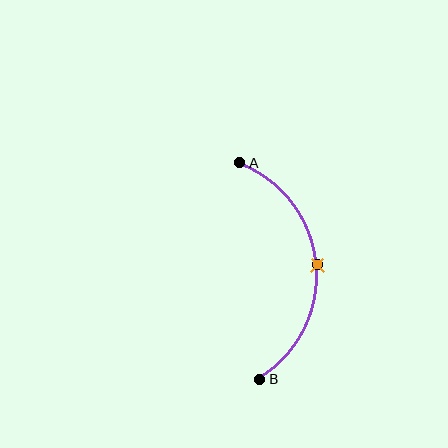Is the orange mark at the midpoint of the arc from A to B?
Yes. The orange mark lies on the arc at equal arc-length from both A and B — it is the arc midpoint.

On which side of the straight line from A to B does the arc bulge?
The arc bulges to the right of the straight line connecting A and B.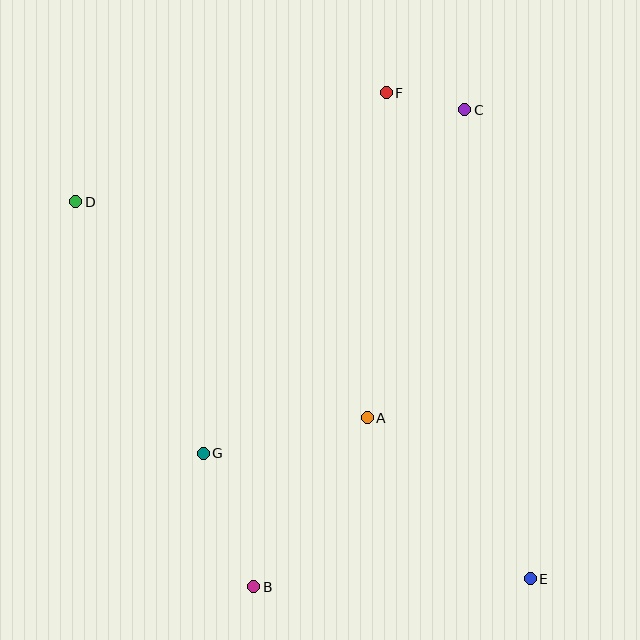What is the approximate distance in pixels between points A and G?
The distance between A and G is approximately 168 pixels.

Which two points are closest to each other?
Points C and F are closest to each other.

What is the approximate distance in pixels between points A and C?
The distance between A and C is approximately 323 pixels.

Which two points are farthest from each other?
Points D and E are farthest from each other.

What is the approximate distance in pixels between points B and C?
The distance between B and C is approximately 522 pixels.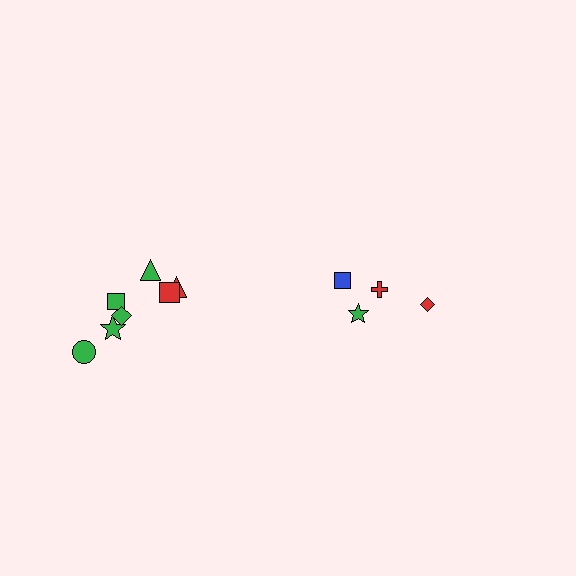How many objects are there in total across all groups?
There are 11 objects.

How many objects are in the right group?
There are 4 objects.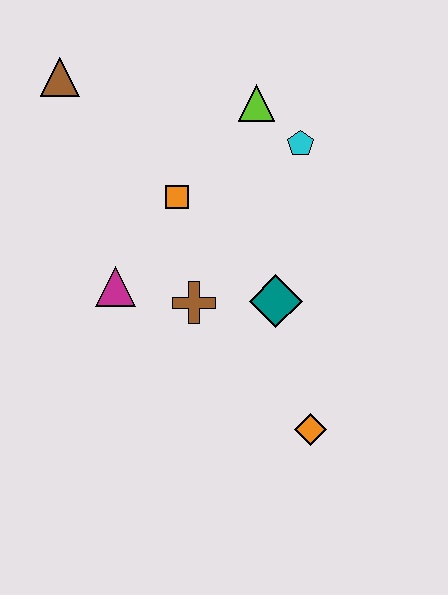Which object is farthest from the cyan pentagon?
The orange diamond is farthest from the cyan pentagon.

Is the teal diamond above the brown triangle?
No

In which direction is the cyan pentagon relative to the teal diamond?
The cyan pentagon is above the teal diamond.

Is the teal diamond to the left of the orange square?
No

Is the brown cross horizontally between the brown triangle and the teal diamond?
Yes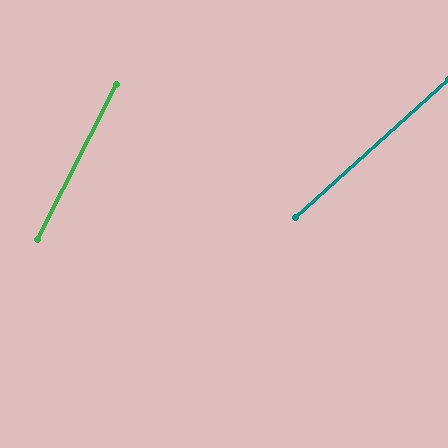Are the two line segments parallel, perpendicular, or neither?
Neither parallel nor perpendicular — they differ by about 21°.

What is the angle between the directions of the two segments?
Approximately 21 degrees.